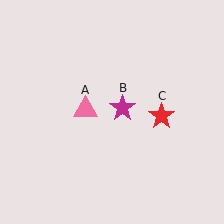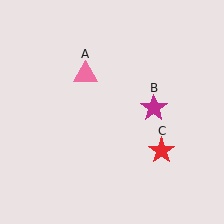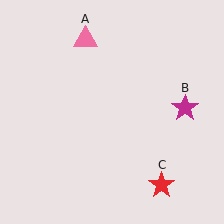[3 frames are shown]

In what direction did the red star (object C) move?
The red star (object C) moved down.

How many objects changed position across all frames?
3 objects changed position: pink triangle (object A), magenta star (object B), red star (object C).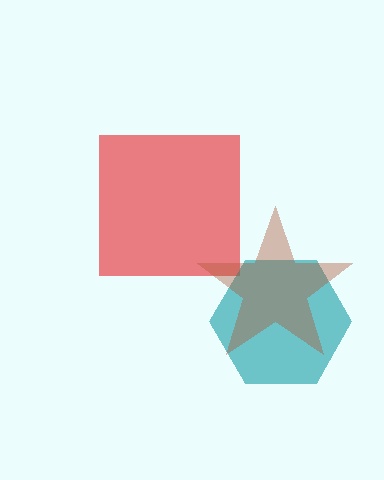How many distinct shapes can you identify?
There are 3 distinct shapes: a red square, a teal hexagon, a brown star.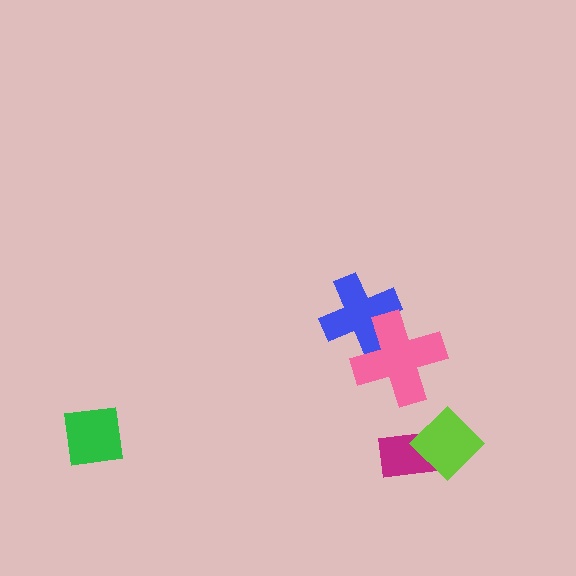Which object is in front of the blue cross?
The pink cross is in front of the blue cross.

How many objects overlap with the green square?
0 objects overlap with the green square.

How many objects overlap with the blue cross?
1 object overlaps with the blue cross.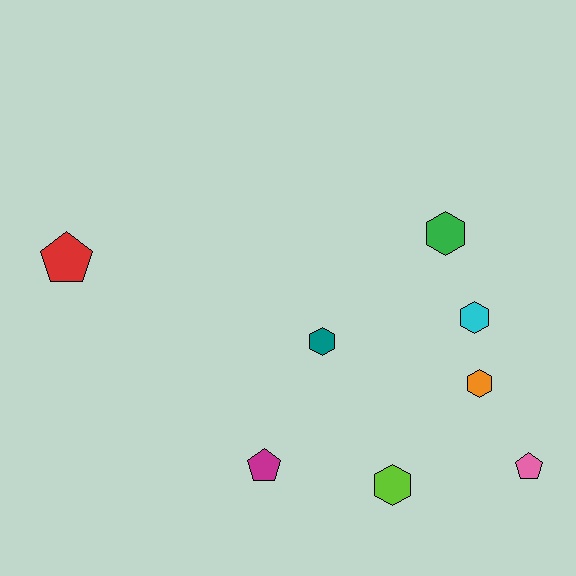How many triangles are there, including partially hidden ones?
There are no triangles.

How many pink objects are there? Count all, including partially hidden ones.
There is 1 pink object.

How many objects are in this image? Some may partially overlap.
There are 8 objects.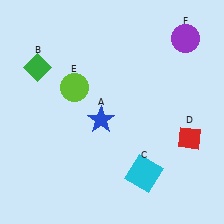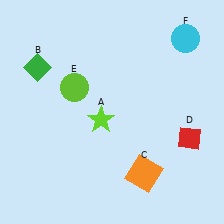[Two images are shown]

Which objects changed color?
A changed from blue to lime. C changed from cyan to orange. F changed from purple to cyan.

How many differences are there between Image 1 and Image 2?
There are 3 differences between the two images.